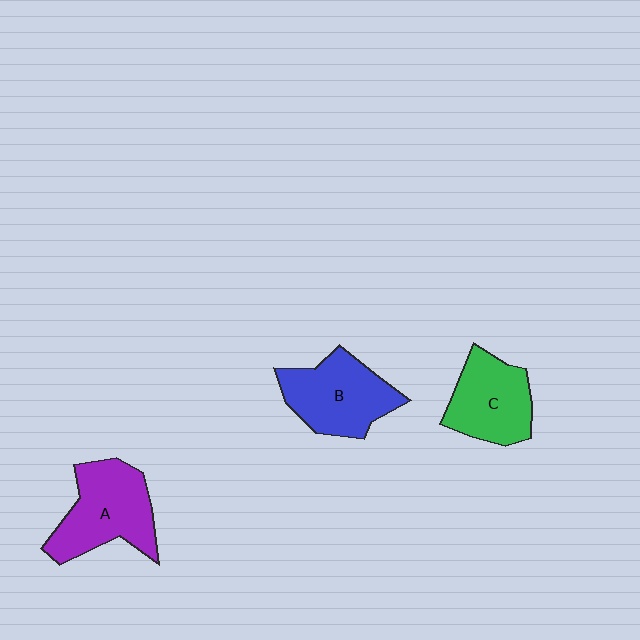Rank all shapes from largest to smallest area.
From largest to smallest: A (purple), B (blue), C (green).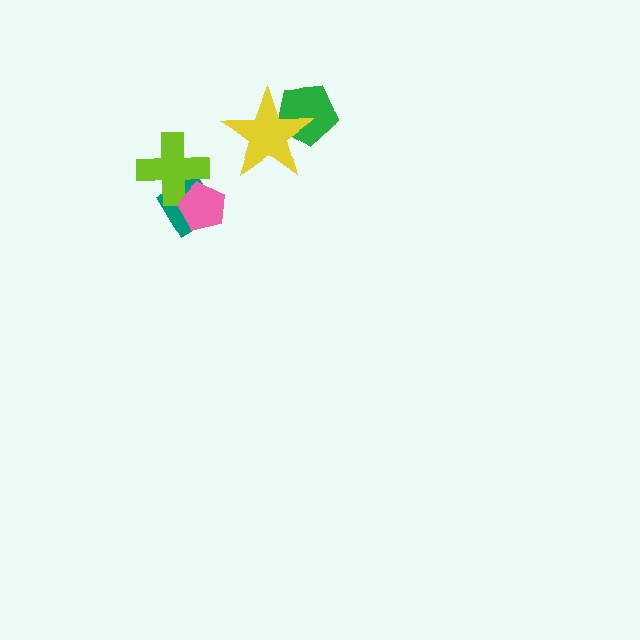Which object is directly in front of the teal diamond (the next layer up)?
The lime cross is directly in front of the teal diamond.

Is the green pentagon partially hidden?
Yes, it is partially covered by another shape.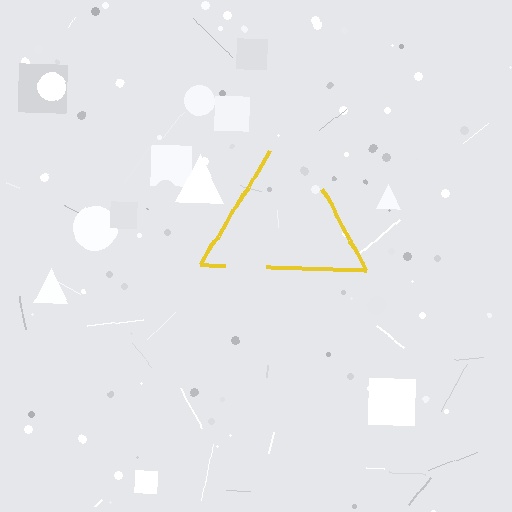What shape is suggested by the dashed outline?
The dashed outline suggests a triangle.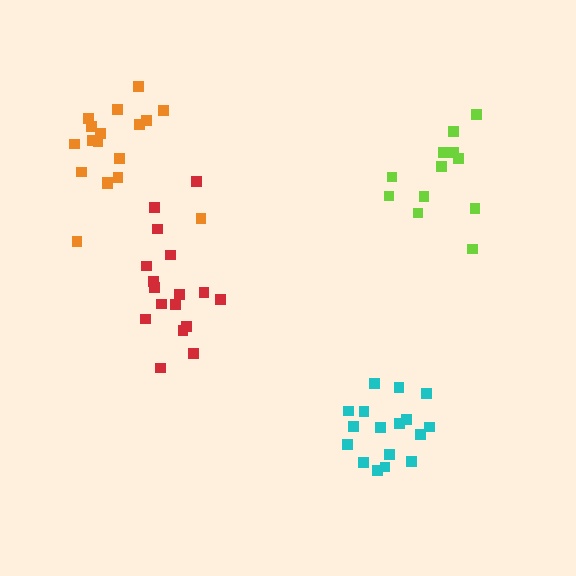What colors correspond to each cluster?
The clusters are colored: lime, orange, cyan, red.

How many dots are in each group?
Group 1: 12 dots, Group 2: 18 dots, Group 3: 17 dots, Group 4: 17 dots (64 total).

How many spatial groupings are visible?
There are 4 spatial groupings.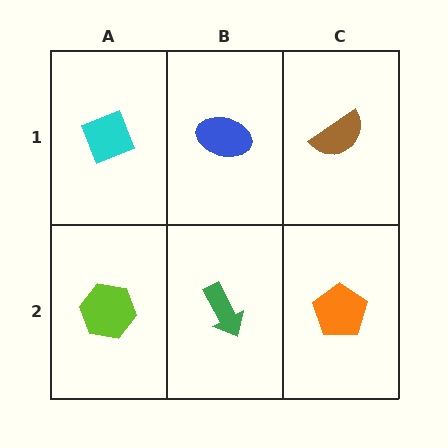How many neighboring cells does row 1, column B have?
3.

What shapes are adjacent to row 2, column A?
A cyan diamond (row 1, column A), a green arrow (row 2, column B).